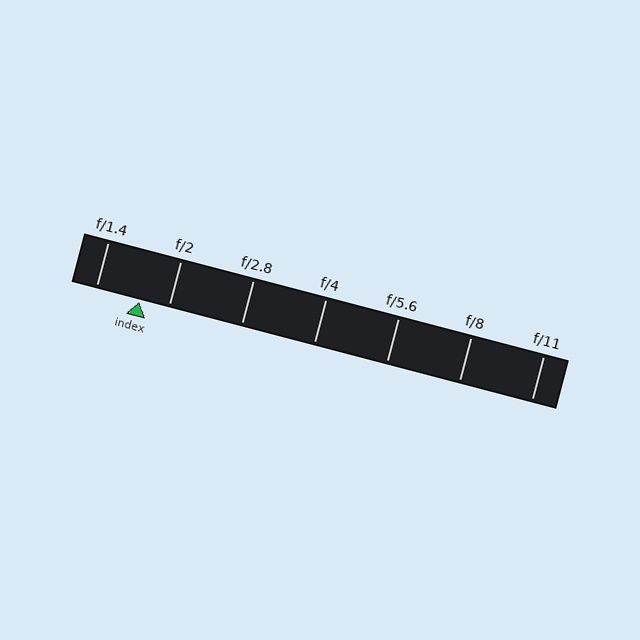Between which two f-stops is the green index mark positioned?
The index mark is between f/1.4 and f/2.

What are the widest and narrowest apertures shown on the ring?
The widest aperture shown is f/1.4 and the narrowest is f/11.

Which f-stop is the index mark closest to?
The index mark is closest to f/2.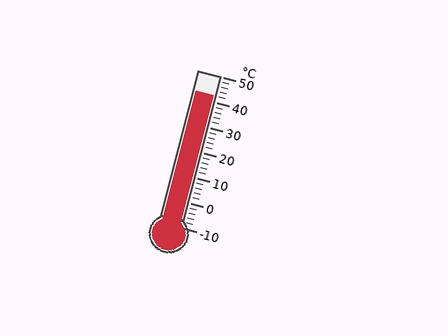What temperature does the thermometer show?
The thermometer shows approximately 42°C.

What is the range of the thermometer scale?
The thermometer scale ranges from -10°C to 50°C.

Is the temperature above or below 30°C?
The temperature is above 30°C.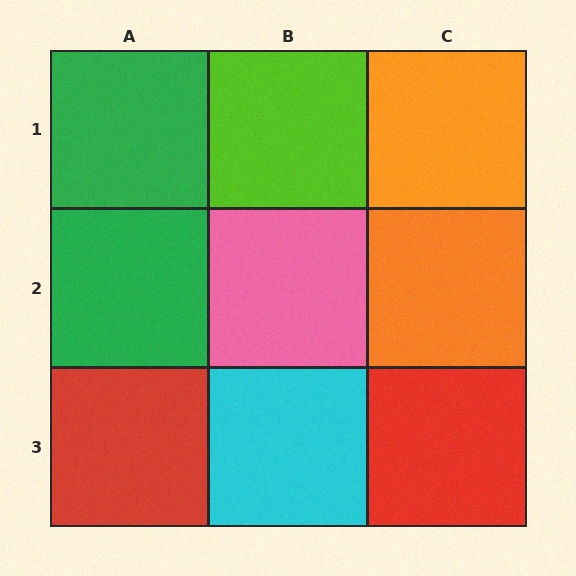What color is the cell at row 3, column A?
Red.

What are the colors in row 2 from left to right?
Green, pink, orange.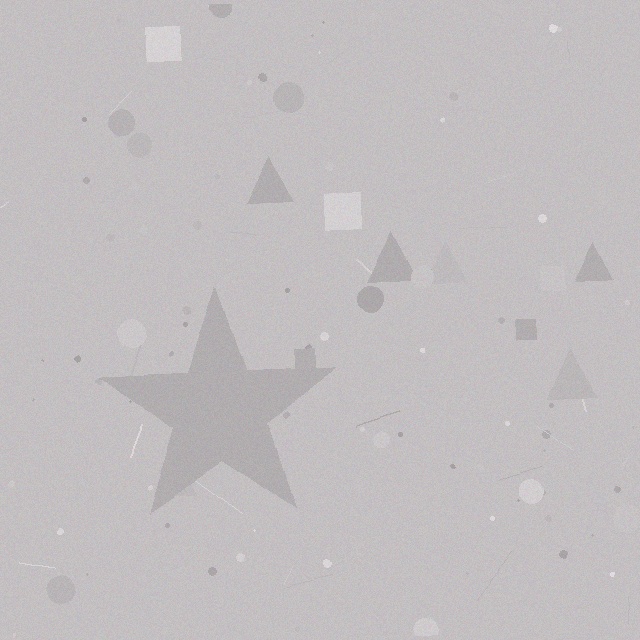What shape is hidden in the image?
A star is hidden in the image.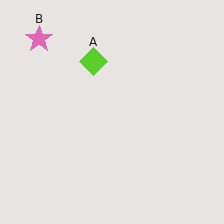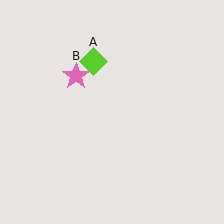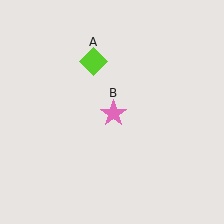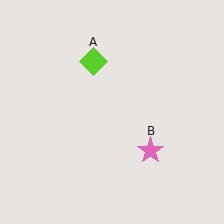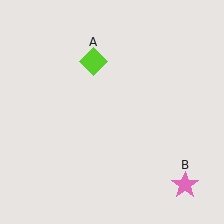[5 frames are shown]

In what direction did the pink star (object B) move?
The pink star (object B) moved down and to the right.